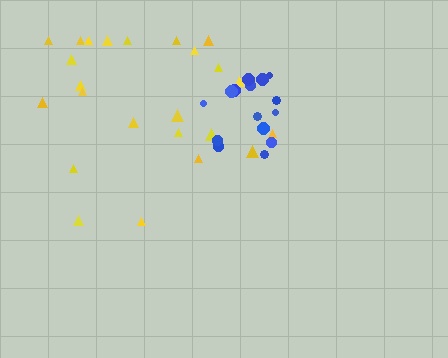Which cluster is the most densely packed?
Blue.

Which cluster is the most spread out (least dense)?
Yellow.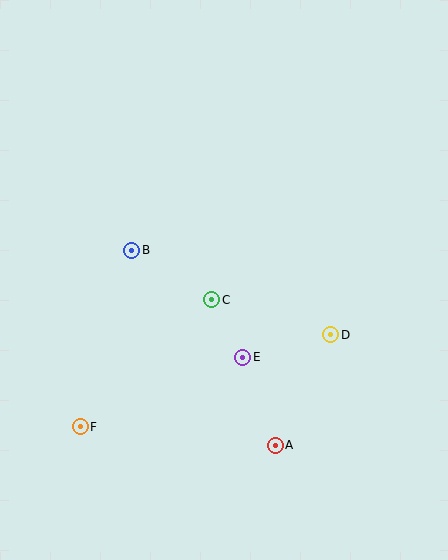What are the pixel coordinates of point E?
Point E is at (243, 357).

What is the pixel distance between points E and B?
The distance between E and B is 154 pixels.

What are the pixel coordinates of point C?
Point C is at (212, 300).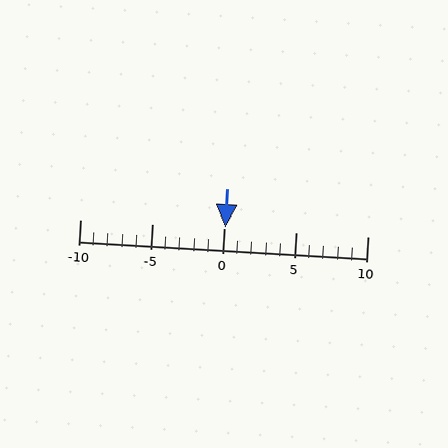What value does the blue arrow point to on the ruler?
The blue arrow points to approximately 0.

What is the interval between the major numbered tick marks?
The major tick marks are spaced 5 units apart.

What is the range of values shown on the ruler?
The ruler shows values from -10 to 10.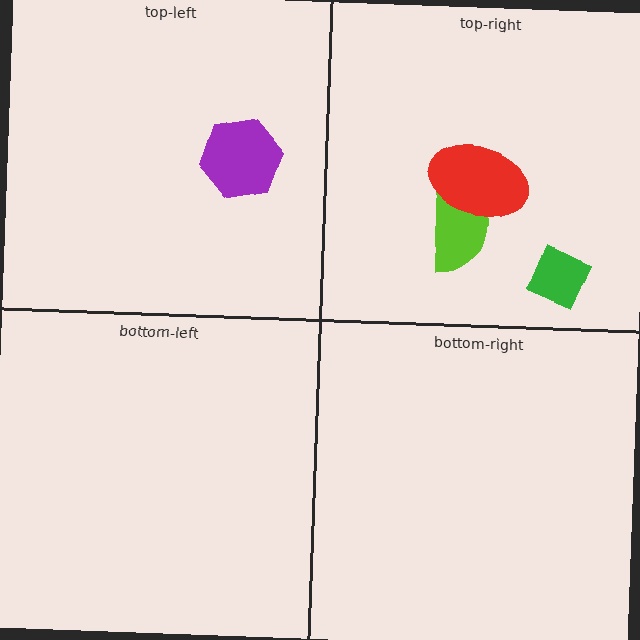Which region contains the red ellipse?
The top-right region.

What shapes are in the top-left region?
The purple hexagon.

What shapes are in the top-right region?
The lime semicircle, the green diamond, the red ellipse.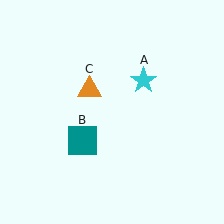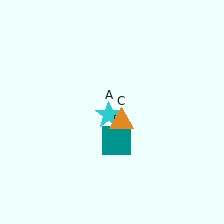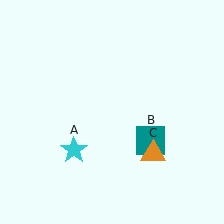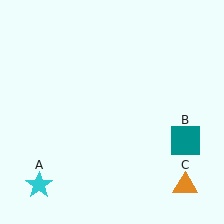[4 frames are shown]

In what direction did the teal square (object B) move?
The teal square (object B) moved right.